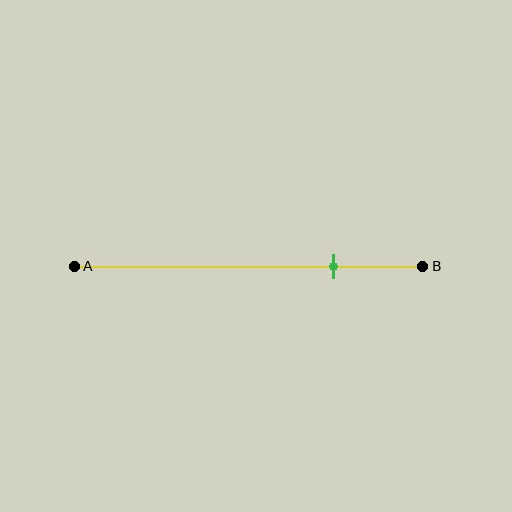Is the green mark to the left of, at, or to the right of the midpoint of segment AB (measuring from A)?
The green mark is to the right of the midpoint of segment AB.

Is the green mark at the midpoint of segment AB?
No, the mark is at about 75% from A, not at the 50% midpoint.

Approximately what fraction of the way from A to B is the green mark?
The green mark is approximately 75% of the way from A to B.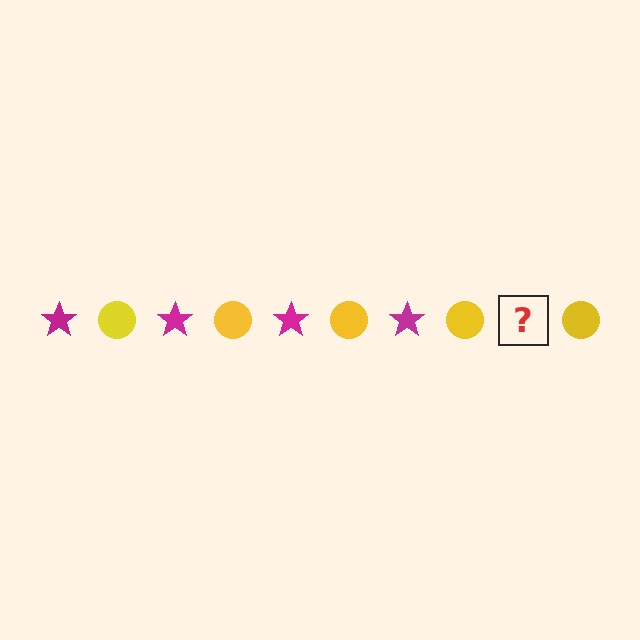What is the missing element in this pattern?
The missing element is a magenta star.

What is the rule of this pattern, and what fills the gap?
The rule is that the pattern alternates between magenta star and yellow circle. The gap should be filled with a magenta star.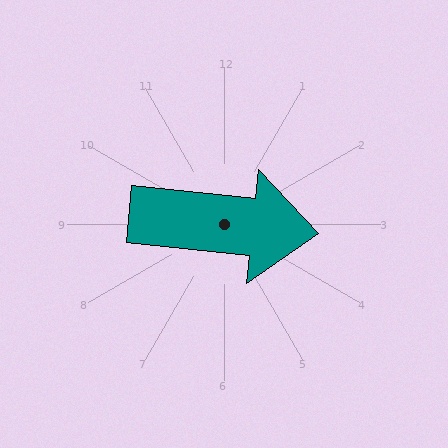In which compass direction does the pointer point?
East.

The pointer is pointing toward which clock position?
Roughly 3 o'clock.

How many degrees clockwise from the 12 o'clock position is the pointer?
Approximately 96 degrees.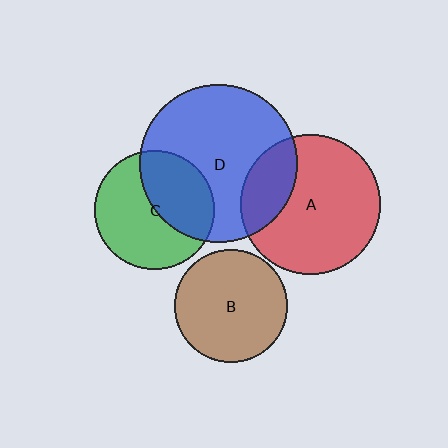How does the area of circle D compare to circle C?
Approximately 1.7 times.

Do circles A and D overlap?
Yes.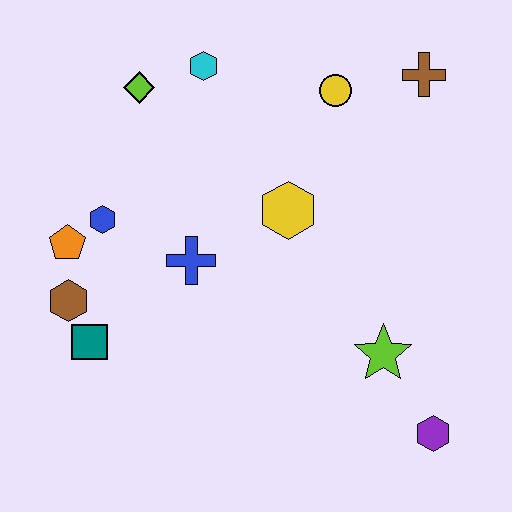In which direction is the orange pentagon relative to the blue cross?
The orange pentagon is to the left of the blue cross.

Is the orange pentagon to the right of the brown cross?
No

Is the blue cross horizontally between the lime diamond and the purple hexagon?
Yes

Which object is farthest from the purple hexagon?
The lime diamond is farthest from the purple hexagon.